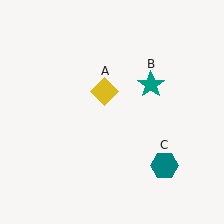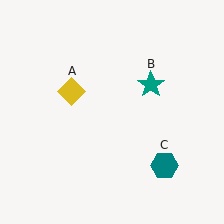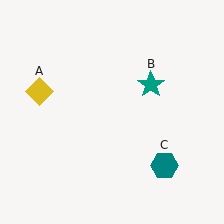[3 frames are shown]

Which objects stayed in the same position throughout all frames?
Teal star (object B) and teal hexagon (object C) remained stationary.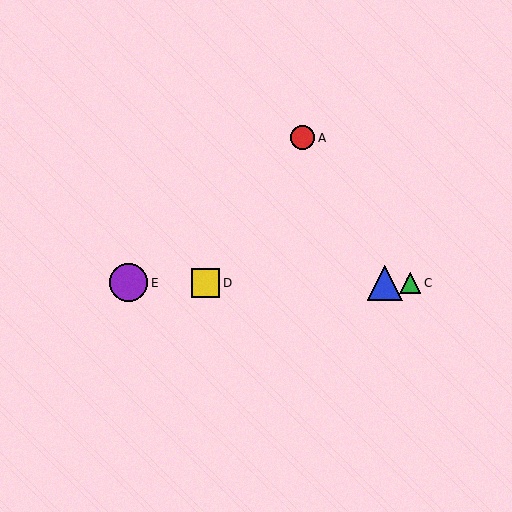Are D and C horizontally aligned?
Yes, both are at y≈283.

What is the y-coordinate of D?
Object D is at y≈283.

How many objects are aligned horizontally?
4 objects (B, C, D, E) are aligned horizontally.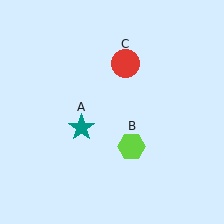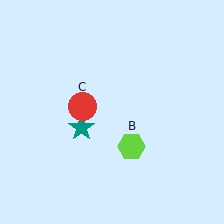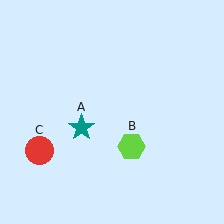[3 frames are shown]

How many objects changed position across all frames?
1 object changed position: red circle (object C).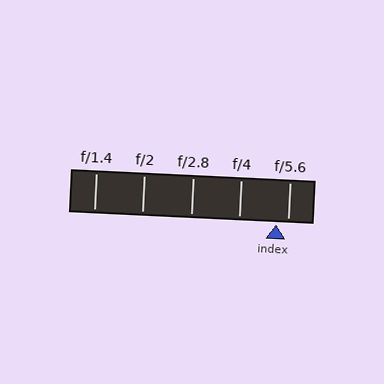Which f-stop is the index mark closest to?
The index mark is closest to f/5.6.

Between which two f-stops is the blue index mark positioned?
The index mark is between f/4 and f/5.6.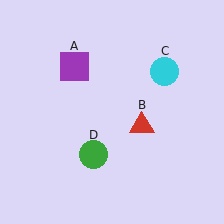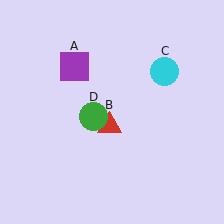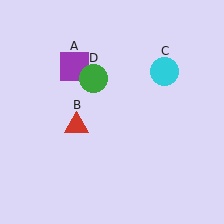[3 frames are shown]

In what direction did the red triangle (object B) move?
The red triangle (object B) moved left.